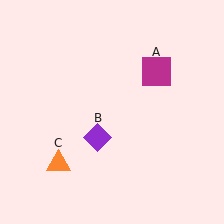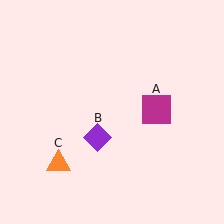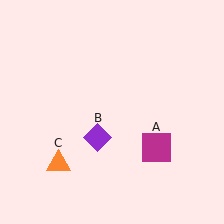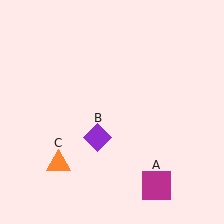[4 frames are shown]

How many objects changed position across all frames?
1 object changed position: magenta square (object A).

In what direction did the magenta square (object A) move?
The magenta square (object A) moved down.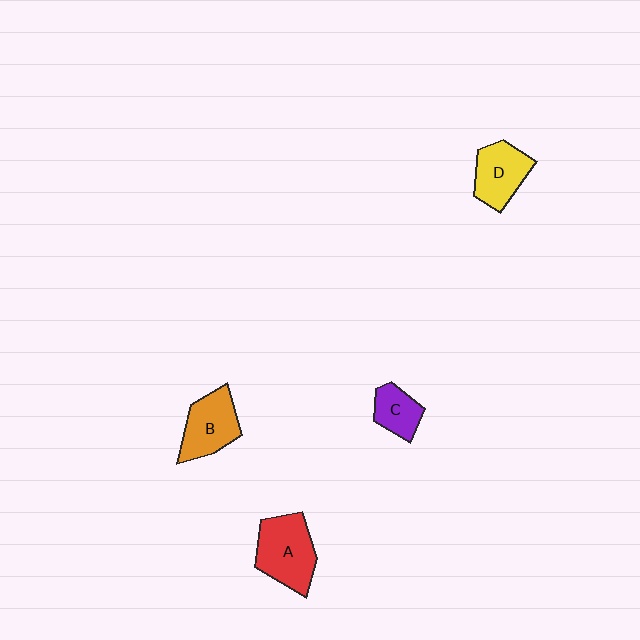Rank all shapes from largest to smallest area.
From largest to smallest: A (red), B (orange), D (yellow), C (purple).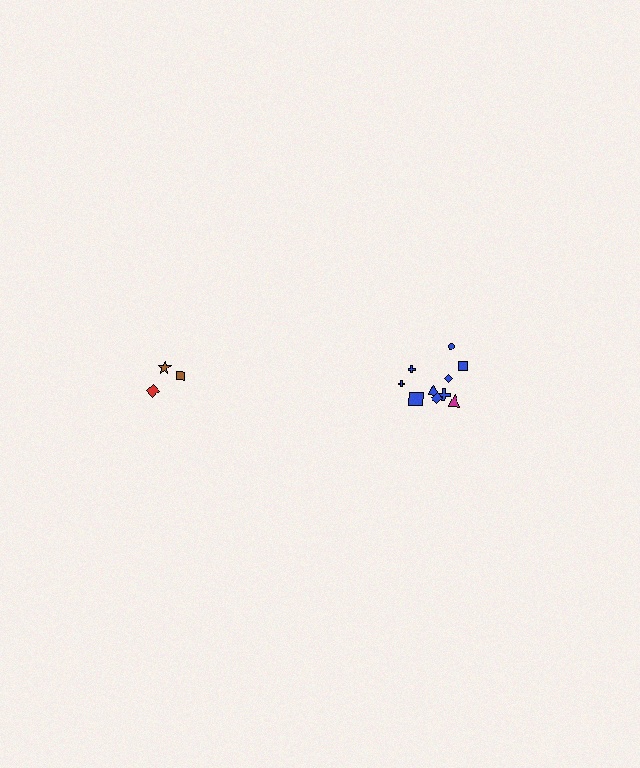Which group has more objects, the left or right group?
The right group.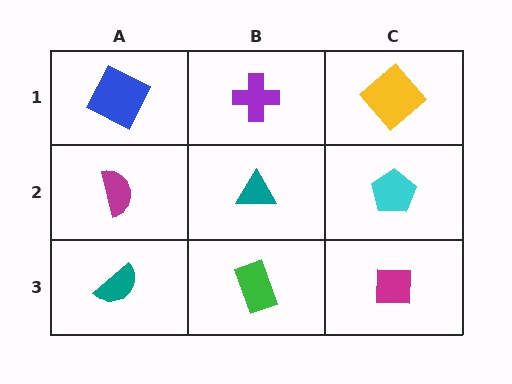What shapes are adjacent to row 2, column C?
A yellow diamond (row 1, column C), a magenta square (row 3, column C), a teal triangle (row 2, column B).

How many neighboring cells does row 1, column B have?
3.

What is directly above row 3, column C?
A cyan pentagon.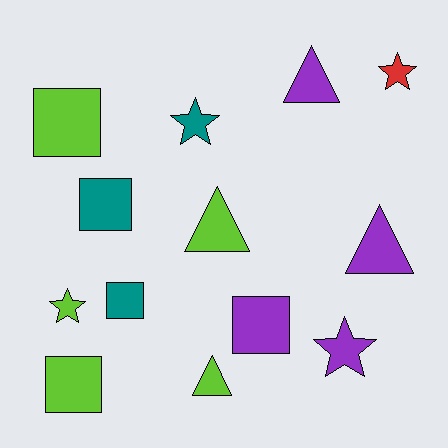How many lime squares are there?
There are 2 lime squares.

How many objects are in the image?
There are 13 objects.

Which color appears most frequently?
Lime, with 5 objects.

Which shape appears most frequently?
Square, with 5 objects.